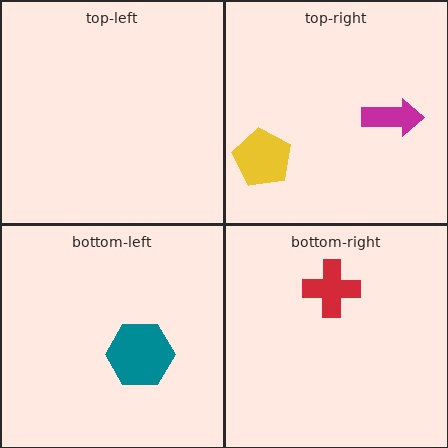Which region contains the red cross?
The bottom-right region.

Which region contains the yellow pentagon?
The top-right region.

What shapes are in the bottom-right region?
The red cross.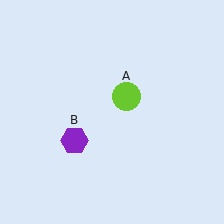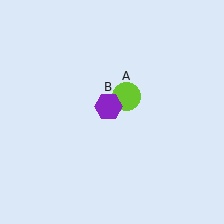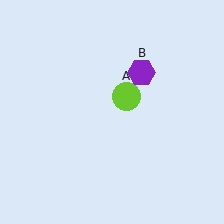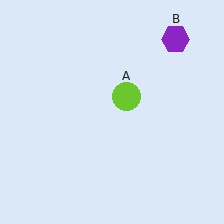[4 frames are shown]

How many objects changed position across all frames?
1 object changed position: purple hexagon (object B).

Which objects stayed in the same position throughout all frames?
Lime circle (object A) remained stationary.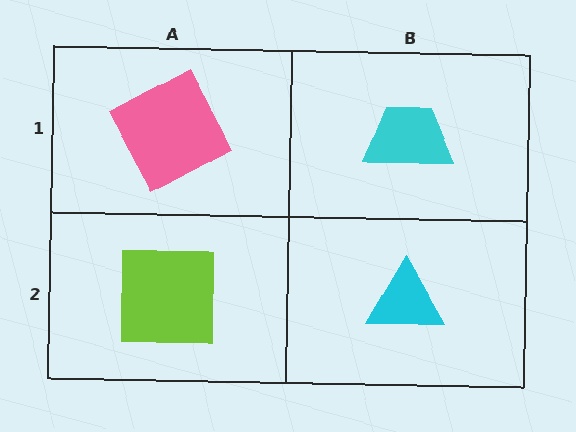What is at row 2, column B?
A cyan triangle.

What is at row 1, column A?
A pink square.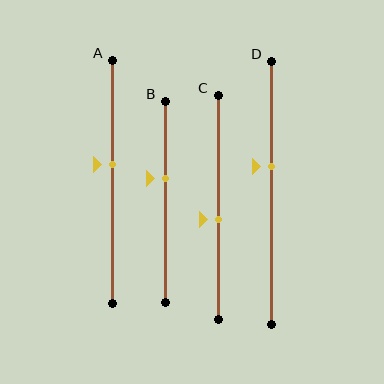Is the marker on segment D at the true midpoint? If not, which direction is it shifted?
No, the marker on segment D is shifted upward by about 10% of the segment length.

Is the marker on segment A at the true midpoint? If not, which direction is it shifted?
No, the marker on segment A is shifted upward by about 7% of the segment length.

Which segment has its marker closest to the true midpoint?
Segment C has its marker closest to the true midpoint.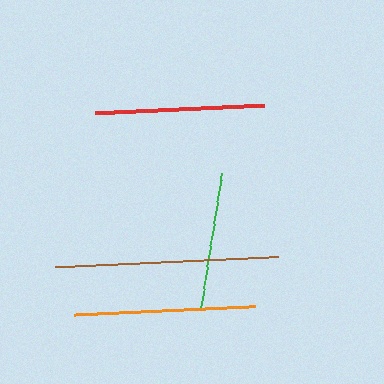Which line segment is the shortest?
The green line is the shortest at approximately 137 pixels.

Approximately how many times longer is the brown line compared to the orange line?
The brown line is approximately 1.2 times the length of the orange line.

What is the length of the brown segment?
The brown segment is approximately 223 pixels long.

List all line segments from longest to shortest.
From longest to shortest: brown, orange, red, green.